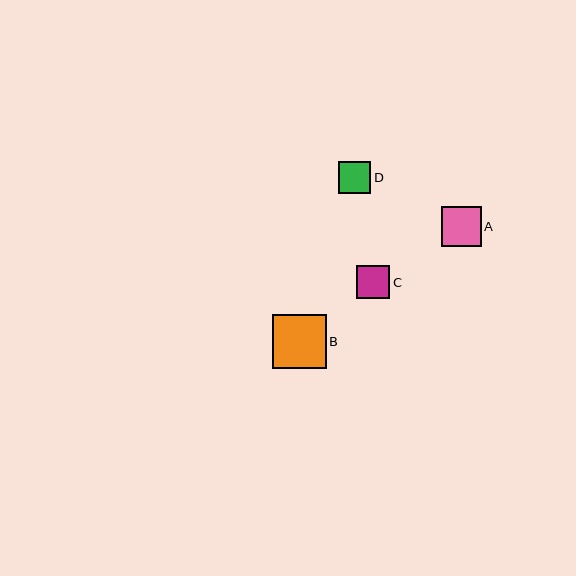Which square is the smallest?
Square D is the smallest with a size of approximately 32 pixels.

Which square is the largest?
Square B is the largest with a size of approximately 54 pixels.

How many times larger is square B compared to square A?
Square B is approximately 1.4 times the size of square A.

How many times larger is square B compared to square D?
Square B is approximately 1.7 times the size of square D.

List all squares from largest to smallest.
From largest to smallest: B, A, C, D.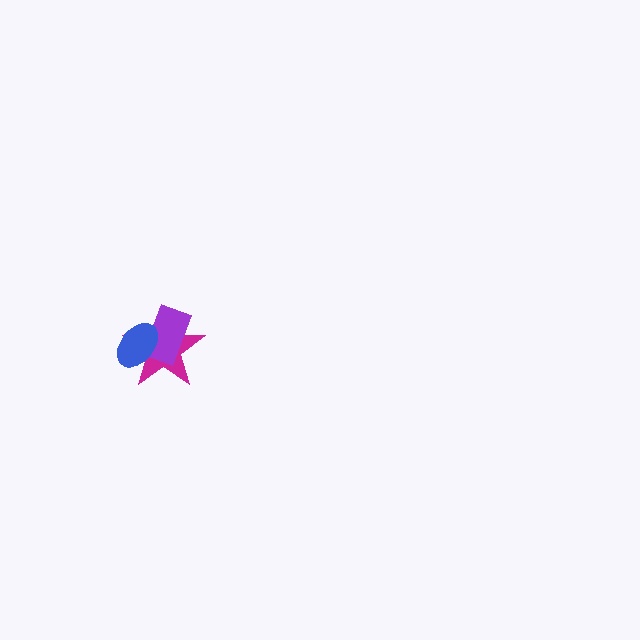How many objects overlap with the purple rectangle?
2 objects overlap with the purple rectangle.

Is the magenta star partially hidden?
Yes, it is partially covered by another shape.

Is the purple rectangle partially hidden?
Yes, it is partially covered by another shape.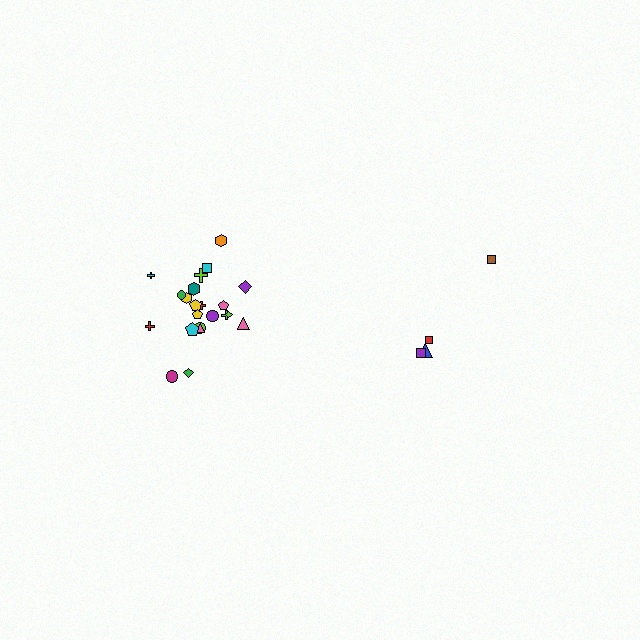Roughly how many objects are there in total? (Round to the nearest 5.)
Roughly 25 objects in total.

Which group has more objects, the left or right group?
The left group.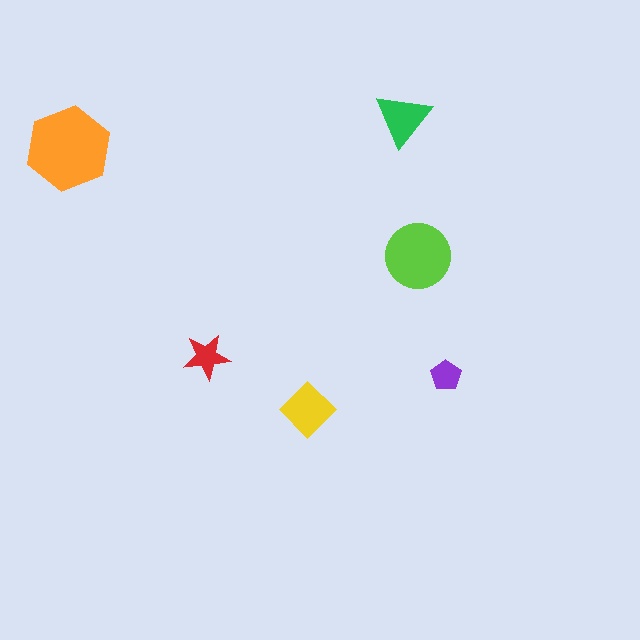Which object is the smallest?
The purple pentagon.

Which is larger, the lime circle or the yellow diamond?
The lime circle.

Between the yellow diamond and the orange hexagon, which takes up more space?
The orange hexagon.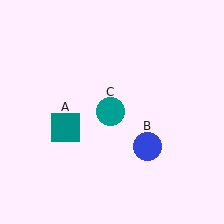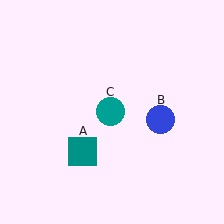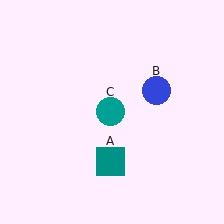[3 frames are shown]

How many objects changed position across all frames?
2 objects changed position: teal square (object A), blue circle (object B).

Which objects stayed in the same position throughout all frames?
Teal circle (object C) remained stationary.